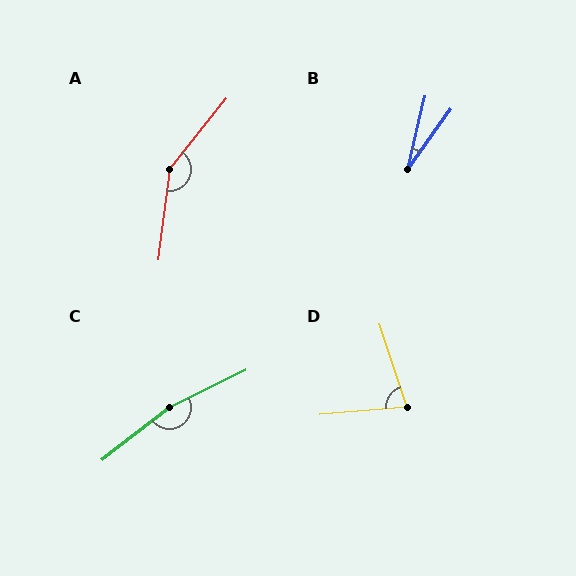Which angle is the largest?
C, at approximately 168 degrees.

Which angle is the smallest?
B, at approximately 22 degrees.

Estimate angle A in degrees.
Approximately 149 degrees.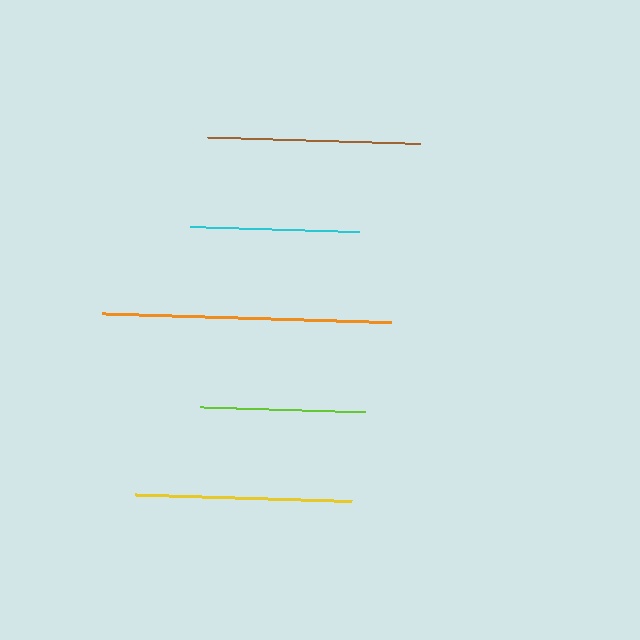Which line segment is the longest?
The orange line is the longest at approximately 289 pixels.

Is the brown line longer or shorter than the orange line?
The orange line is longer than the brown line.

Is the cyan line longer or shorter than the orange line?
The orange line is longer than the cyan line.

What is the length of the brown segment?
The brown segment is approximately 214 pixels long.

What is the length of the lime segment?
The lime segment is approximately 166 pixels long.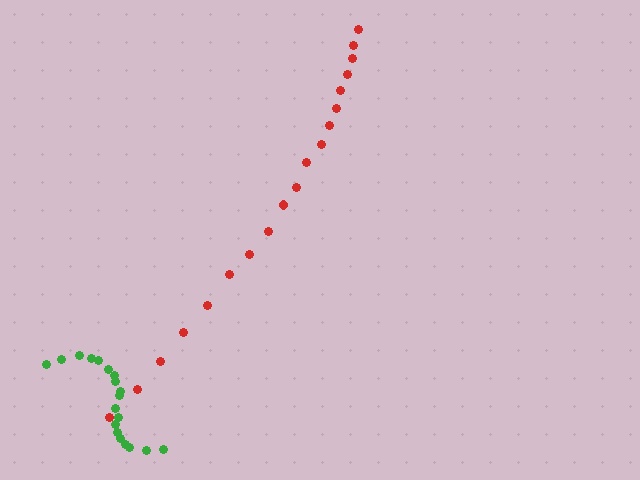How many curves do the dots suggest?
There are 2 distinct paths.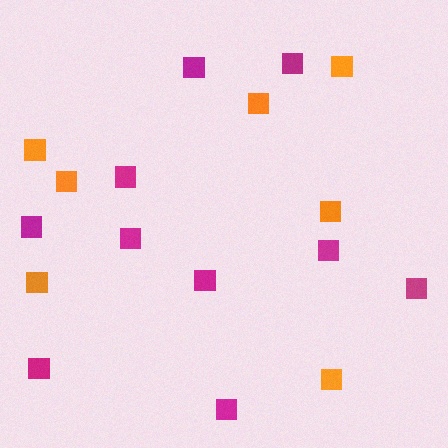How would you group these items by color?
There are 2 groups: one group of orange squares (7) and one group of magenta squares (10).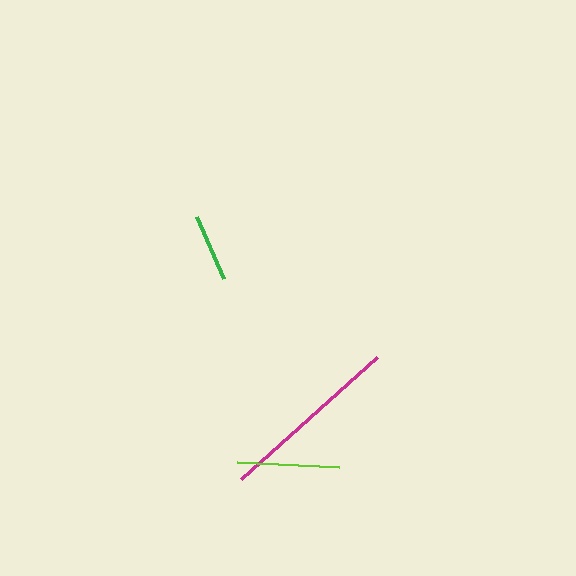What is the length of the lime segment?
The lime segment is approximately 102 pixels long.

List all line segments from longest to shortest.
From longest to shortest: magenta, lime, green.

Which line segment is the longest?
The magenta line is the longest at approximately 183 pixels.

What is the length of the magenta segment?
The magenta segment is approximately 183 pixels long.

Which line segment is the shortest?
The green line is the shortest at approximately 68 pixels.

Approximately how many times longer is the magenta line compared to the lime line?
The magenta line is approximately 1.8 times the length of the lime line.